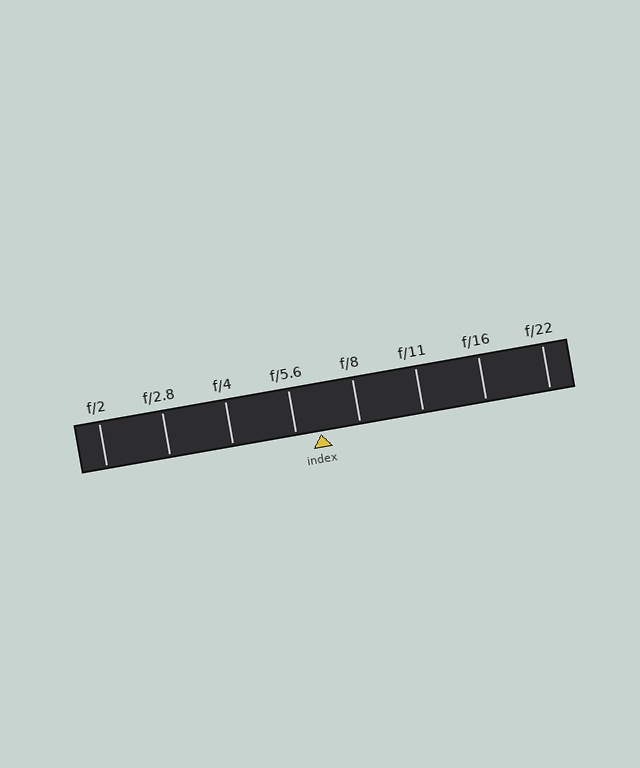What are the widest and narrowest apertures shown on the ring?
The widest aperture shown is f/2 and the narrowest is f/22.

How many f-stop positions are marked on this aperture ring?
There are 8 f-stop positions marked.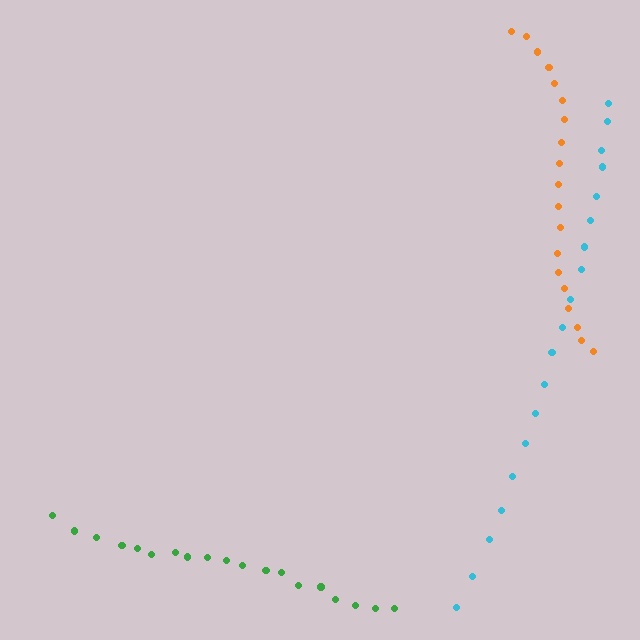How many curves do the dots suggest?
There are 3 distinct paths.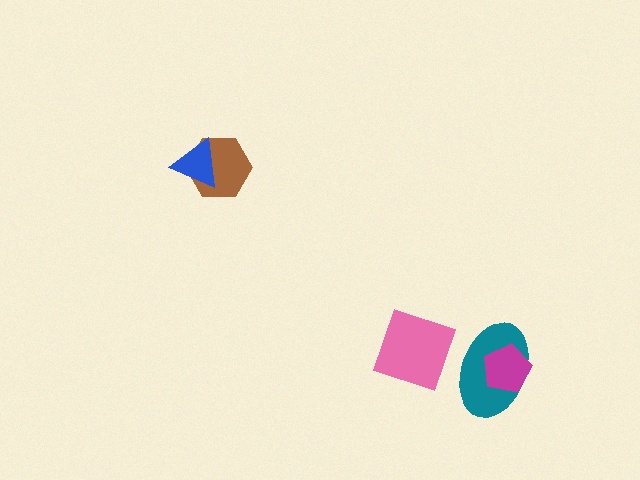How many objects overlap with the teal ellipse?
2 objects overlap with the teal ellipse.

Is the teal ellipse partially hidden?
Yes, it is partially covered by another shape.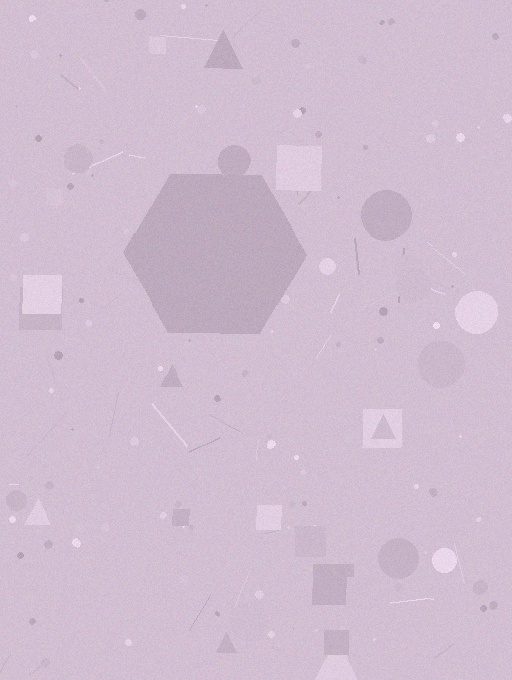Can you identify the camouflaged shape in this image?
The camouflaged shape is a hexagon.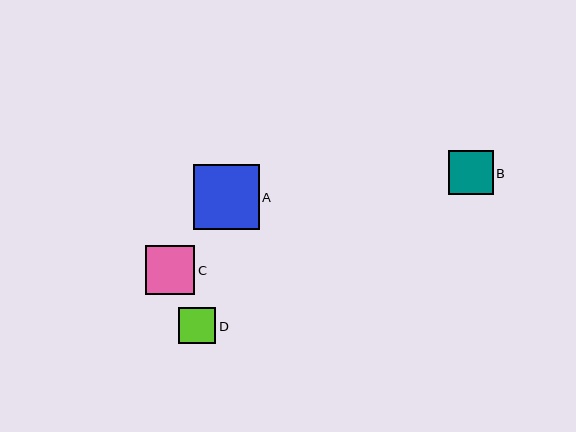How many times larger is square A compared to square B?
Square A is approximately 1.5 times the size of square B.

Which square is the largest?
Square A is the largest with a size of approximately 65 pixels.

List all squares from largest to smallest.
From largest to smallest: A, C, B, D.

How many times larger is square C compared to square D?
Square C is approximately 1.3 times the size of square D.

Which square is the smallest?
Square D is the smallest with a size of approximately 37 pixels.